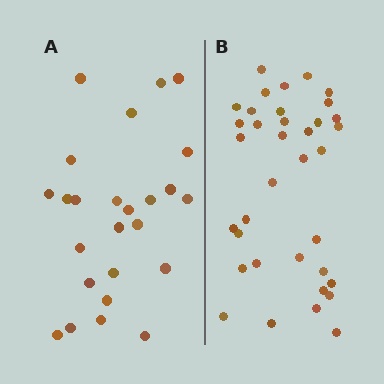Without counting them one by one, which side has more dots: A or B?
Region B (the right region) has more dots.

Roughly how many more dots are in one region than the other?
Region B has roughly 12 or so more dots than region A.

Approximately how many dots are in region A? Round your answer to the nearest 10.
About 20 dots. (The exact count is 25, which rounds to 20.)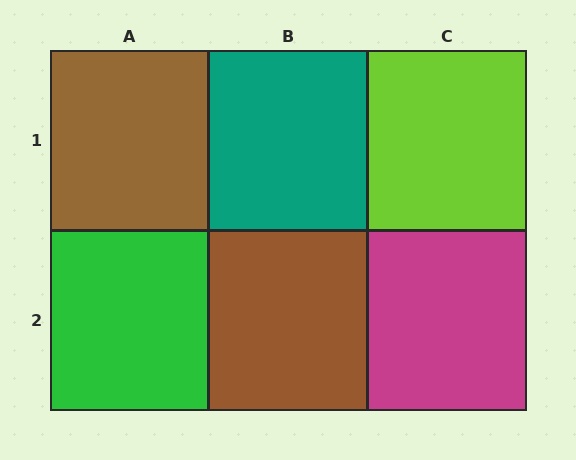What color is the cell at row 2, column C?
Magenta.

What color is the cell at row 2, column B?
Brown.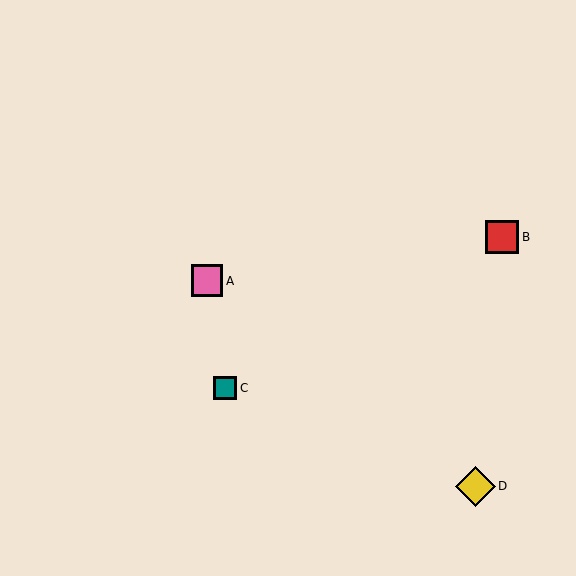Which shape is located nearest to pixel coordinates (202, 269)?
The pink square (labeled A) at (207, 281) is nearest to that location.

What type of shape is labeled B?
Shape B is a red square.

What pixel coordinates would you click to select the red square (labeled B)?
Click at (502, 237) to select the red square B.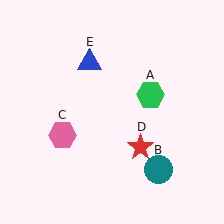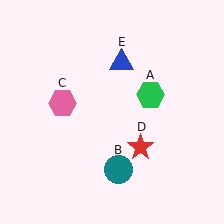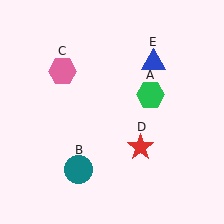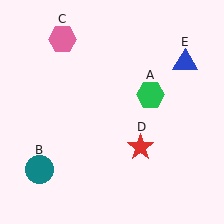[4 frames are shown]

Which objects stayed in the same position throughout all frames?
Green hexagon (object A) and red star (object D) remained stationary.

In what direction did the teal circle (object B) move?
The teal circle (object B) moved left.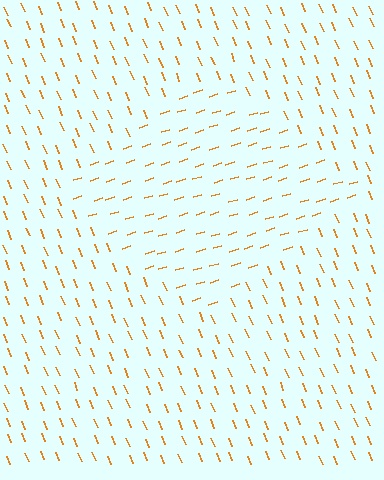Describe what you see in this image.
The image is filled with small orange line segments. A diamond region in the image has lines oriented differently from the surrounding lines, creating a visible texture boundary.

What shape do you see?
I see a diamond.